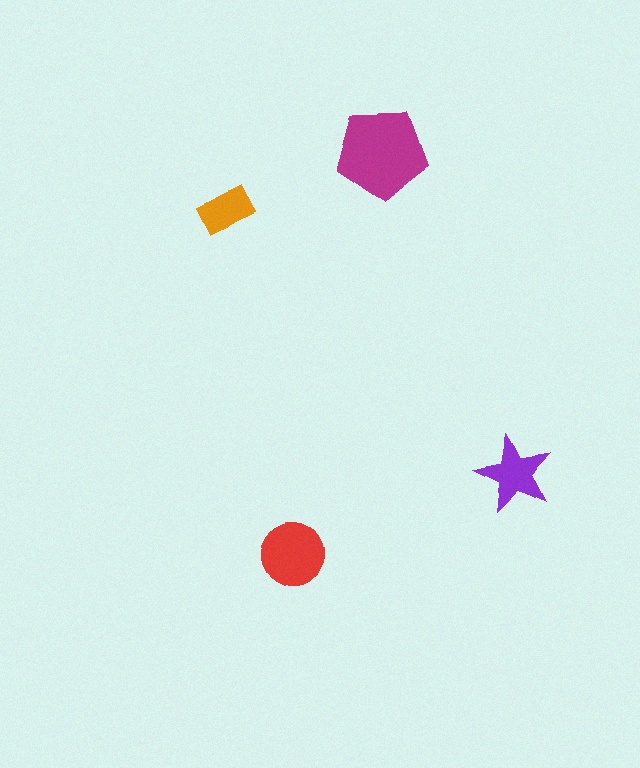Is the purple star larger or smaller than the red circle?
Smaller.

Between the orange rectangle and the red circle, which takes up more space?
The red circle.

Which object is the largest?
The magenta pentagon.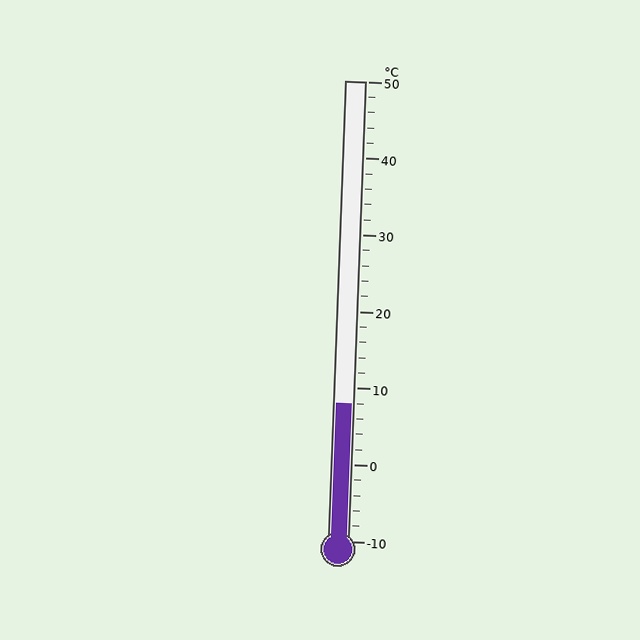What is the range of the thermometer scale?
The thermometer scale ranges from -10°C to 50°C.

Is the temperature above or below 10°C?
The temperature is below 10°C.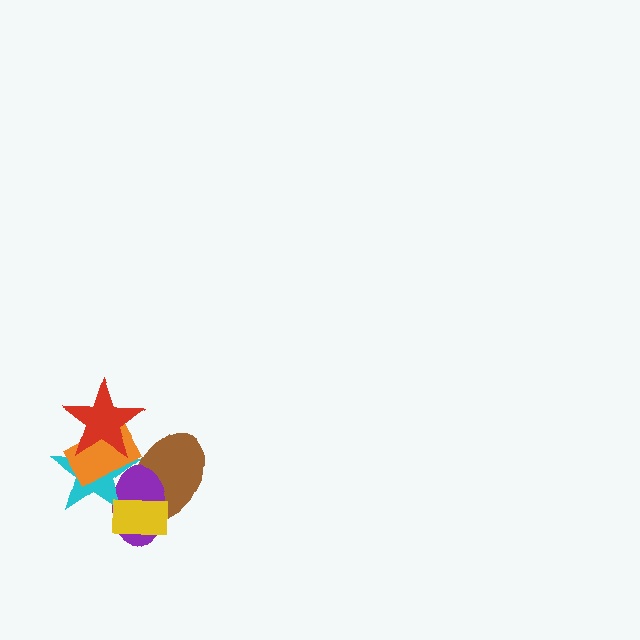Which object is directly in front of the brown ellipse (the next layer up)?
The purple ellipse is directly in front of the brown ellipse.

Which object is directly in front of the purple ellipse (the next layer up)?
The cyan star is directly in front of the purple ellipse.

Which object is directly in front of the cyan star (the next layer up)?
The orange rectangle is directly in front of the cyan star.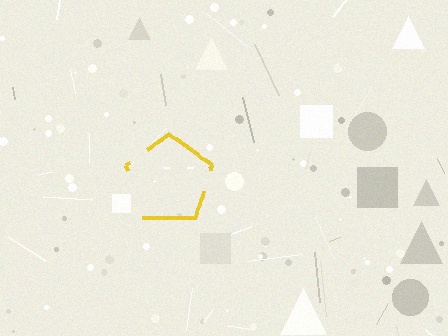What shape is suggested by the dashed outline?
The dashed outline suggests a pentagon.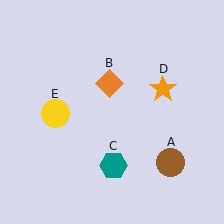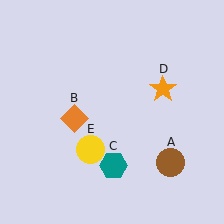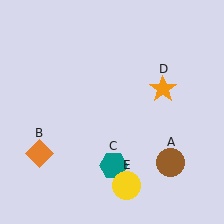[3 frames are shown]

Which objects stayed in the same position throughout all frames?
Brown circle (object A) and teal hexagon (object C) and orange star (object D) remained stationary.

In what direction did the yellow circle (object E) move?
The yellow circle (object E) moved down and to the right.